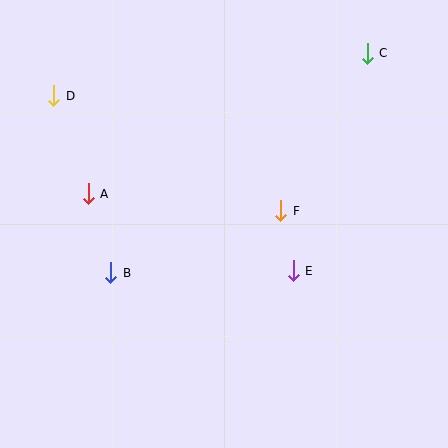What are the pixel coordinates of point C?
Point C is at (367, 53).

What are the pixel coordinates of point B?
Point B is at (111, 273).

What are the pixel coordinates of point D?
Point D is at (54, 96).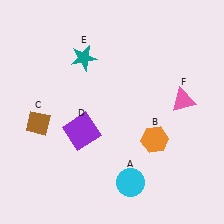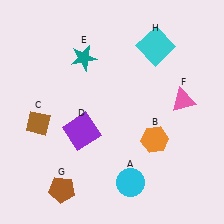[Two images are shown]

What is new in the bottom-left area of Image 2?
A brown pentagon (G) was added in the bottom-left area of Image 2.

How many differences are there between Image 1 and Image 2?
There are 2 differences between the two images.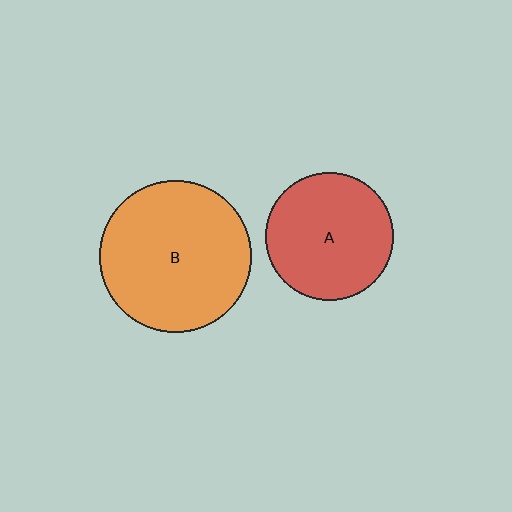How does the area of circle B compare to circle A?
Approximately 1.4 times.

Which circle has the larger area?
Circle B (orange).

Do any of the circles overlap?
No, none of the circles overlap.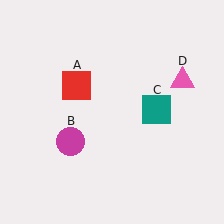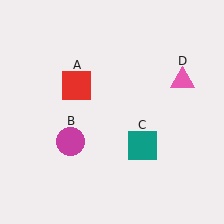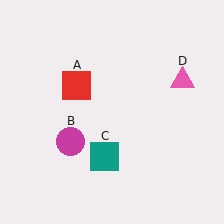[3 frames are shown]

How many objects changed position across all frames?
1 object changed position: teal square (object C).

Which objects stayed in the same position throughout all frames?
Red square (object A) and magenta circle (object B) and pink triangle (object D) remained stationary.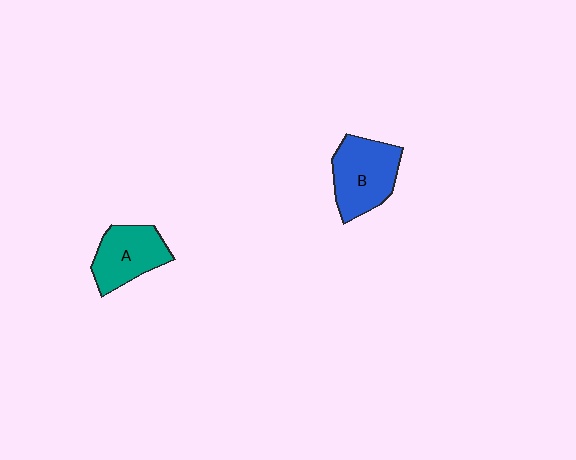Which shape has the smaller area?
Shape A (teal).